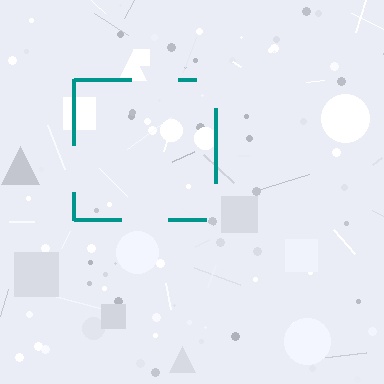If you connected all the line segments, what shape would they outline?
They would outline a square.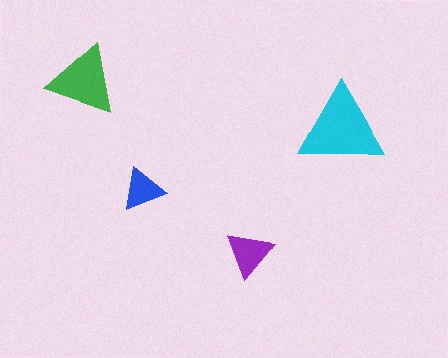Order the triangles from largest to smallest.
the cyan one, the green one, the purple one, the blue one.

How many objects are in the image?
There are 4 objects in the image.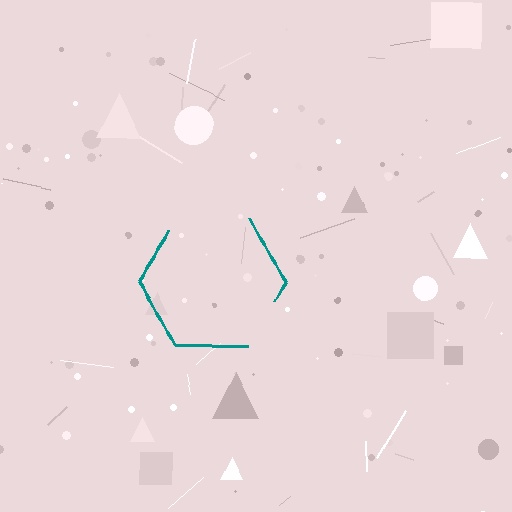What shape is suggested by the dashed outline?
The dashed outline suggests a hexagon.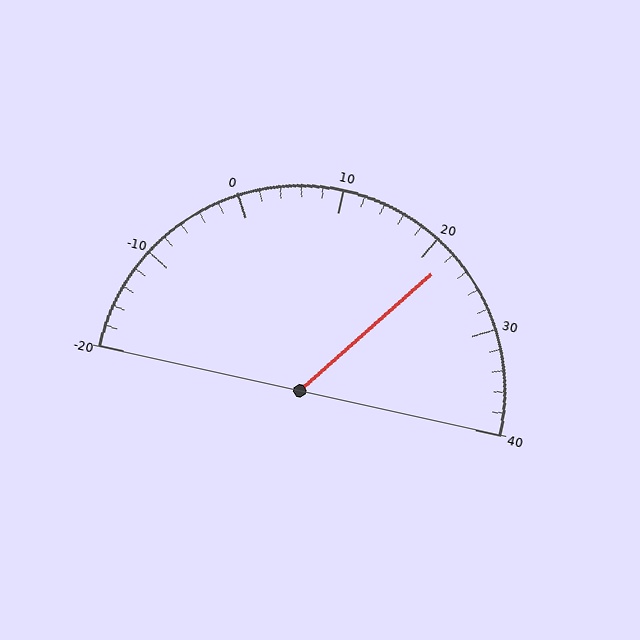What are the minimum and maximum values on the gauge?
The gauge ranges from -20 to 40.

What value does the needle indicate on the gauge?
The needle indicates approximately 22.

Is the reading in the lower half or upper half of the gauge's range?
The reading is in the upper half of the range (-20 to 40).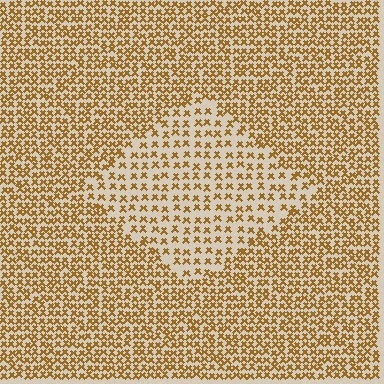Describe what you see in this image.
The image contains small brown elements arranged at two different densities. A diamond-shaped region is visible where the elements are less densely packed than the surrounding area.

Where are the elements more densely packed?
The elements are more densely packed outside the diamond boundary.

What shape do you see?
I see a diamond.